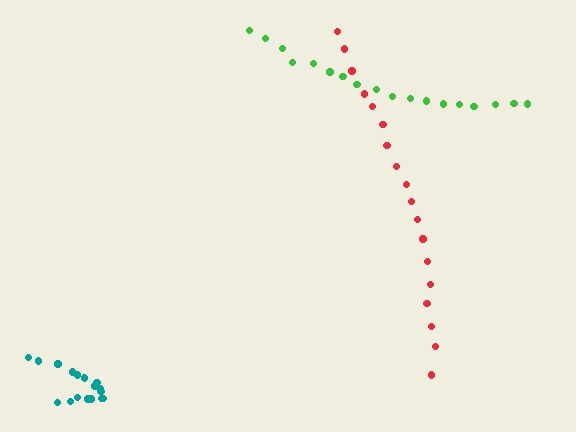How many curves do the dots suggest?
There are 3 distinct paths.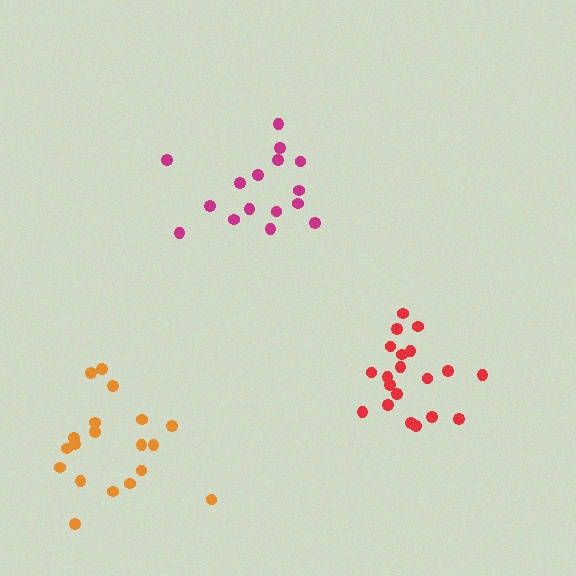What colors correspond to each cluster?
The clusters are colored: magenta, red, orange.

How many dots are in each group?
Group 1: 16 dots, Group 2: 20 dots, Group 3: 19 dots (55 total).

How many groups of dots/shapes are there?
There are 3 groups.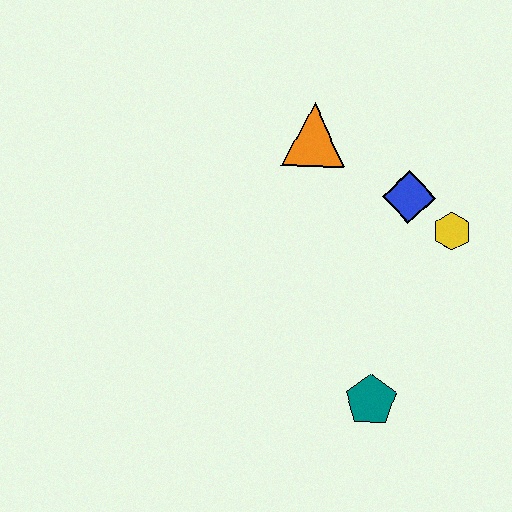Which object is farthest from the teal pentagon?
The orange triangle is farthest from the teal pentagon.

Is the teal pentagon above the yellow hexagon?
No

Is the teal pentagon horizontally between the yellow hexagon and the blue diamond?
No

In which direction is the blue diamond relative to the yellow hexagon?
The blue diamond is to the left of the yellow hexagon.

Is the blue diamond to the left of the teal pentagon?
No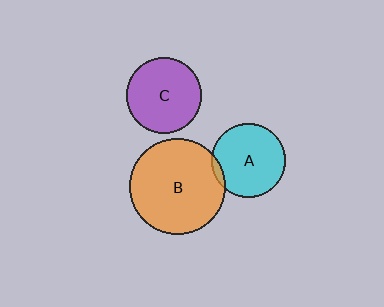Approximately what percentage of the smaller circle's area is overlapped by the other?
Approximately 5%.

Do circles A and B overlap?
Yes.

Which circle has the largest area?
Circle B (orange).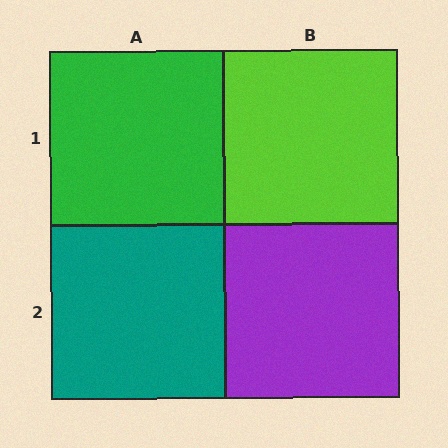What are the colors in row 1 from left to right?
Green, lime.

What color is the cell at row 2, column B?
Purple.